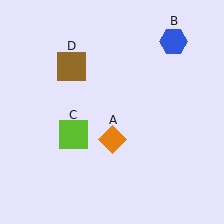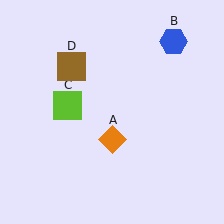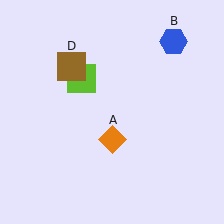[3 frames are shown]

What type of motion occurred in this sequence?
The lime square (object C) rotated clockwise around the center of the scene.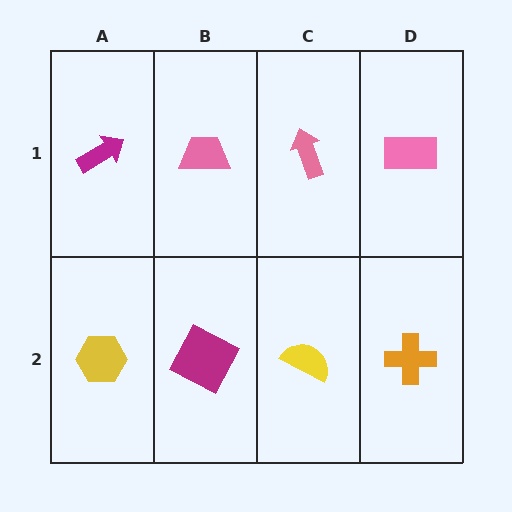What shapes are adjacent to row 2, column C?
A pink arrow (row 1, column C), a magenta square (row 2, column B), an orange cross (row 2, column D).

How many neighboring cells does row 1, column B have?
3.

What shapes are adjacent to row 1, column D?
An orange cross (row 2, column D), a pink arrow (row 1, column C).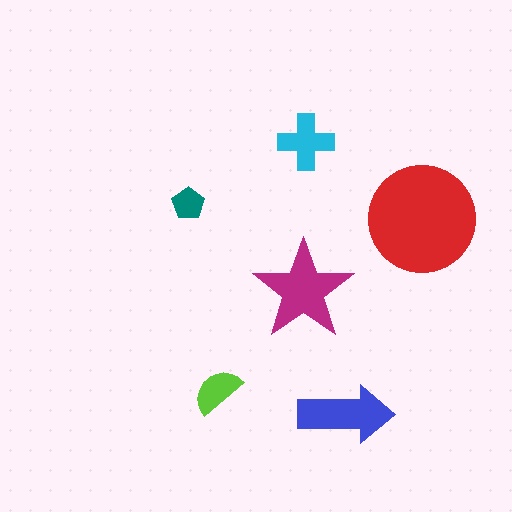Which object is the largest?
The red circle.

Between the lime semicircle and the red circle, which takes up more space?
The red circle.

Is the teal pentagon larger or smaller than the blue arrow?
Smaller.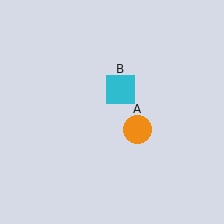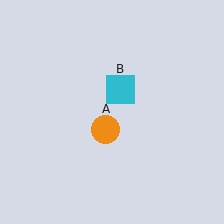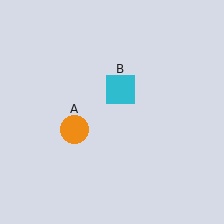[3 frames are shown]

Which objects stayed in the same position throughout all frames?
Cyan square (object B) remained stationary.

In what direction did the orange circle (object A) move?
The orange circle (object A) moved left.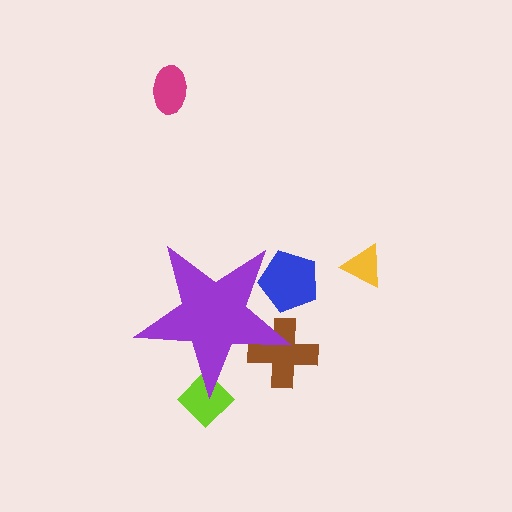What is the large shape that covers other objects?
A purple star.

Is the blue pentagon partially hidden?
Yes, the blue pentagon is partially hidden behind the purple star.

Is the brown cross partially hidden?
Yes, the brown cross is partially hidden behind the purple star.